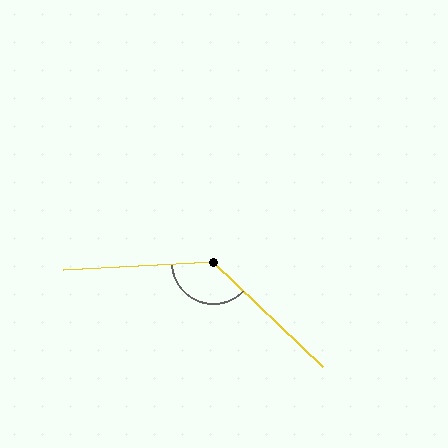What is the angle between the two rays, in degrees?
Approximately 133 degrees.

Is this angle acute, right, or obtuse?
It is obtuse.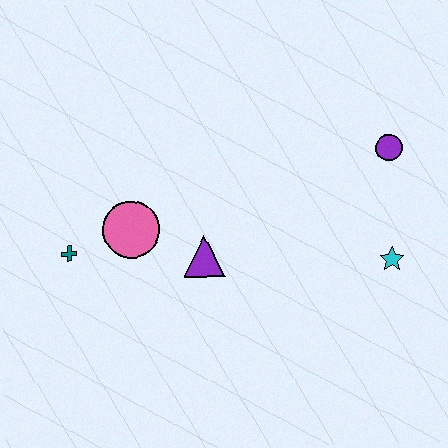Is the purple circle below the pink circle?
No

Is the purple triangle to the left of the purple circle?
Yes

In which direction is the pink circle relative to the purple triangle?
The pink circle is to the left of the purple triangle.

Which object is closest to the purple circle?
The cyan star is closest to the purple circle.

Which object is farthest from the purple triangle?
The purple circle is farthest from the purple triangle.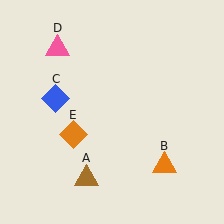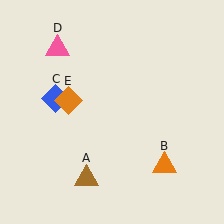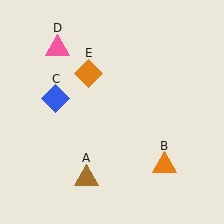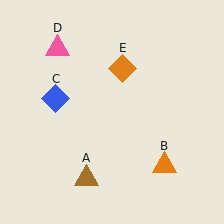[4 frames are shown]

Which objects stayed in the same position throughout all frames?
Brown triangle (object A) and orange triangle (object B) and blue diamond (object C) and pink triangle (object D) remained stationary.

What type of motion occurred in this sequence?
The orange diamond (object E) rotated clockwise around the center of the scene.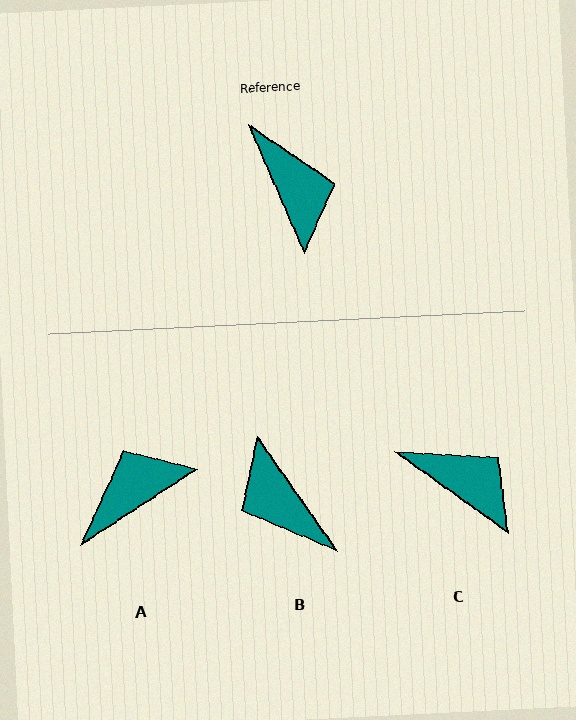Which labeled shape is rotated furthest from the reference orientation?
B, about 169 degrees away.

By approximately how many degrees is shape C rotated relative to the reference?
Approximately 31 degrees counter-clockwise.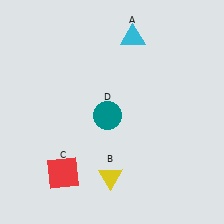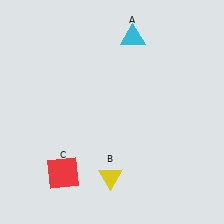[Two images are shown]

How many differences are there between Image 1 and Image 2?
There is 1 difference between the two images.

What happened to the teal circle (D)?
The teal circle (D) was removed in Image 2. It was in the bottom-left area of Image 1.